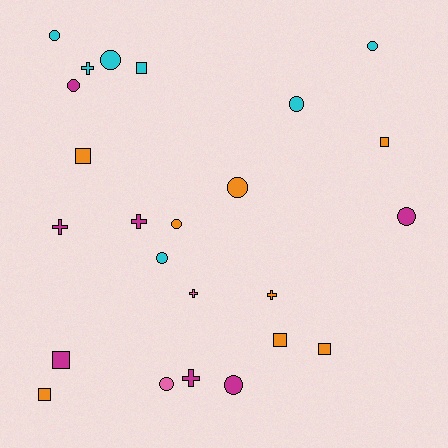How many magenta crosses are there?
There are 3 magenta crosses.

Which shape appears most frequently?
Circle, with 11 objects.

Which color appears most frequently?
Orange, with 8 objects.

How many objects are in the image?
There are 24 objects.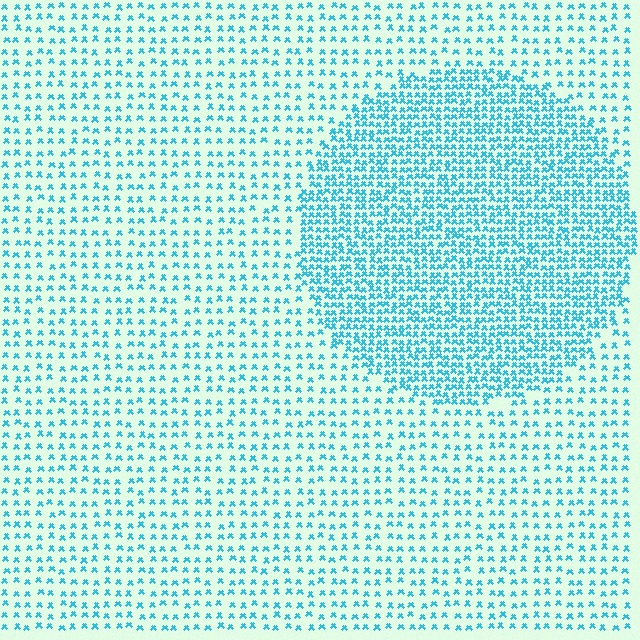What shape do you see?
I see a circle.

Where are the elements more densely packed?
The elements are more densely packed inside the circle boundary.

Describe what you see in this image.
The image contains small cyan elements arranged at two different densities. A circle-shaped region is visible where the elements are more densely packed than the surrounding area.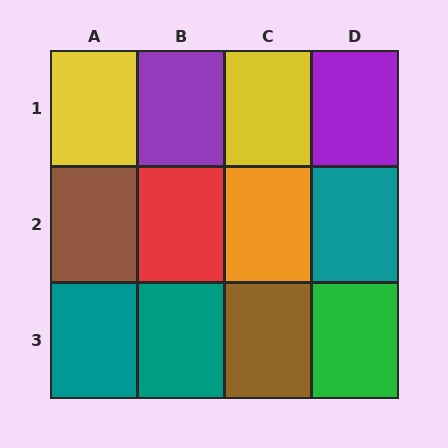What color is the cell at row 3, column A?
Teal.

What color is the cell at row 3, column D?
Green.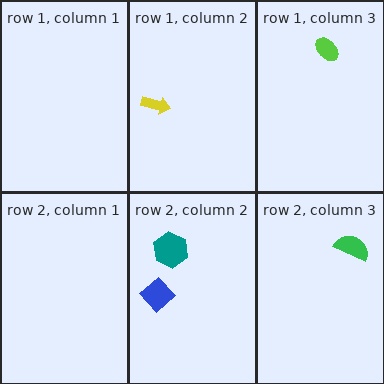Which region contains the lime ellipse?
The row 1, column 3 region.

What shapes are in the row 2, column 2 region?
The teal hexagon, the blue diamond.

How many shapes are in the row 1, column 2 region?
1.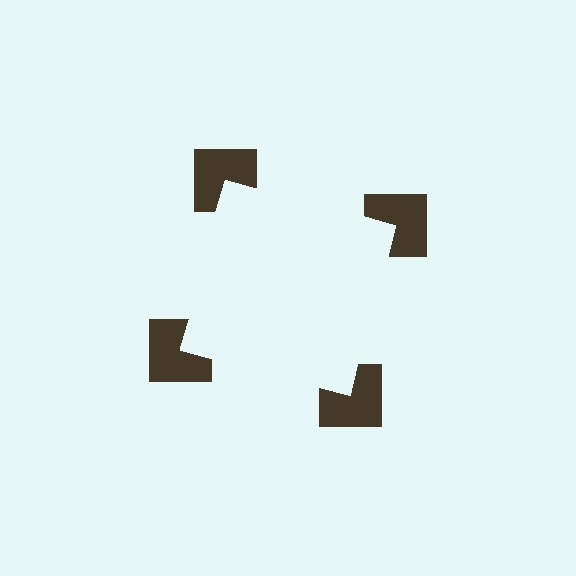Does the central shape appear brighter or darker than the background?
It typically appears slightly brighter than the background, even though no actual brightness change is drawn.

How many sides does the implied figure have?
4 sides.